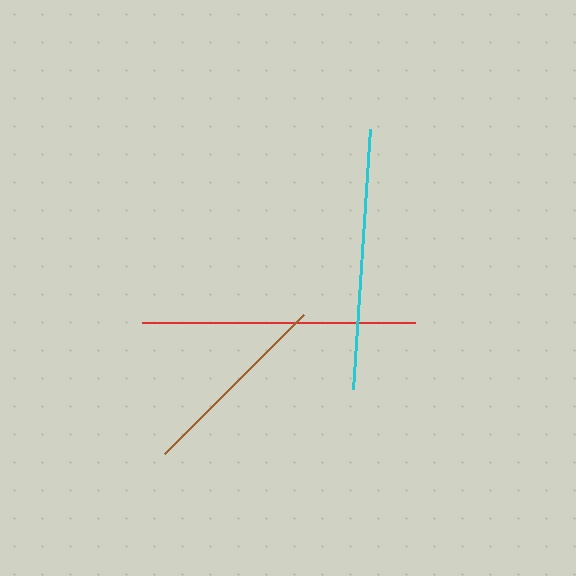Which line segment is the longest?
The red line is the longest at approximately 274 pixels.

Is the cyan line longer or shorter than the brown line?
The cyan line is longer than the brown line.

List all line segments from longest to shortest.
From longest to shortest: red, cyan, brown.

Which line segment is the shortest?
The brown line is the shortest at approximately 197 pixels.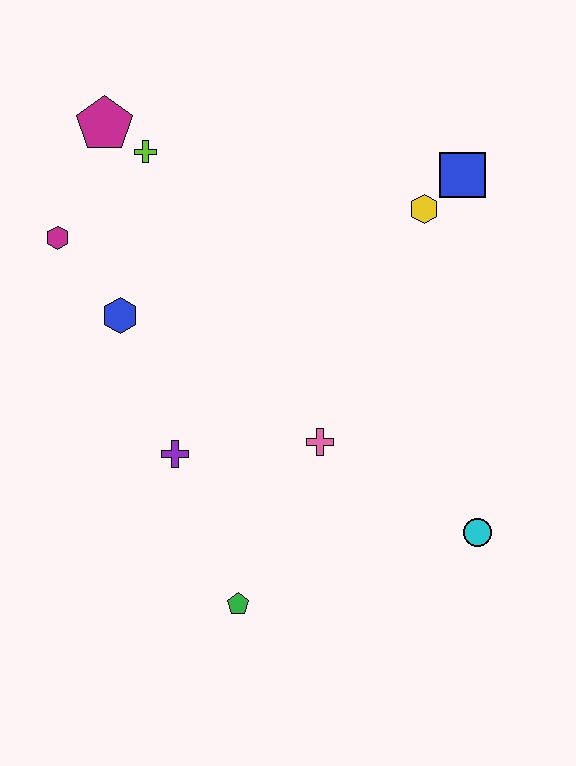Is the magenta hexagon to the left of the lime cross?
Yes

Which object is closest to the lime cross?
The magenta pentagon is closest to the lime cross.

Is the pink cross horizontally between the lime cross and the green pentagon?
No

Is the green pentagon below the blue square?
Yes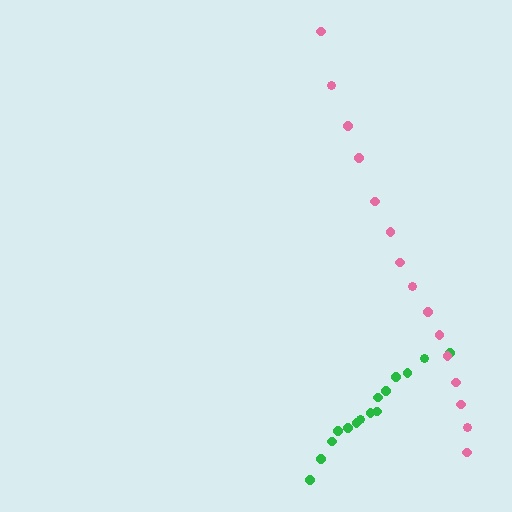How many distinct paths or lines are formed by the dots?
There are 2 distinct paths.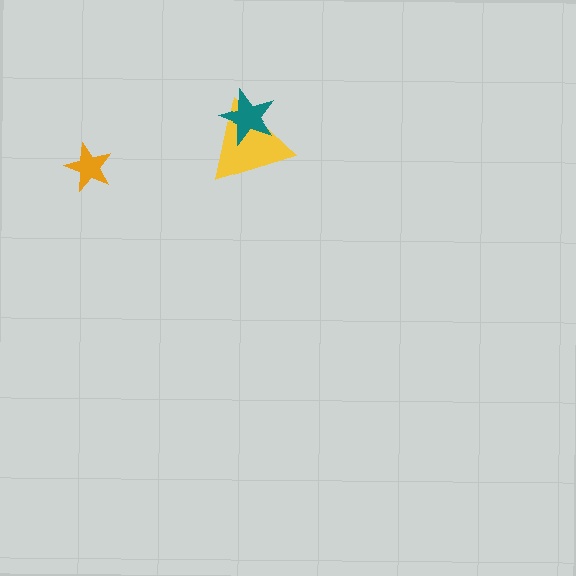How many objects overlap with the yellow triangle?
1 object overlaps with the yellow triangle.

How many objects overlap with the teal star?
1 object overlaps with the teal star.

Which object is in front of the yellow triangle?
The teal star is in front of the yellow triangle.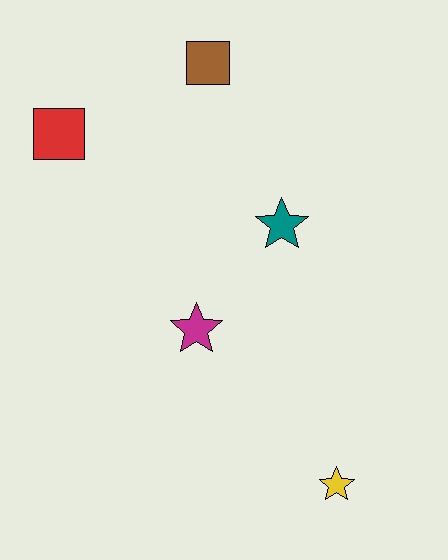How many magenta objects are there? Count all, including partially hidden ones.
There is 1 magenta object.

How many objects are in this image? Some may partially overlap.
There are 5 objects.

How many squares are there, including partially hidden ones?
There are 2 squares.